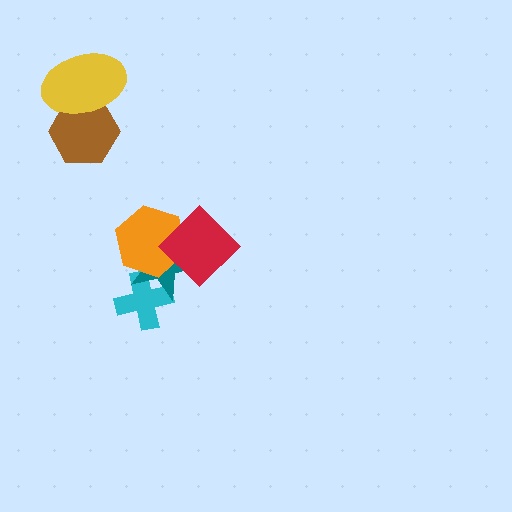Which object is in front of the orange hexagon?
The red diamond is in front of the orange hexagon.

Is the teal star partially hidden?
Yes, it is partially covered by another shape.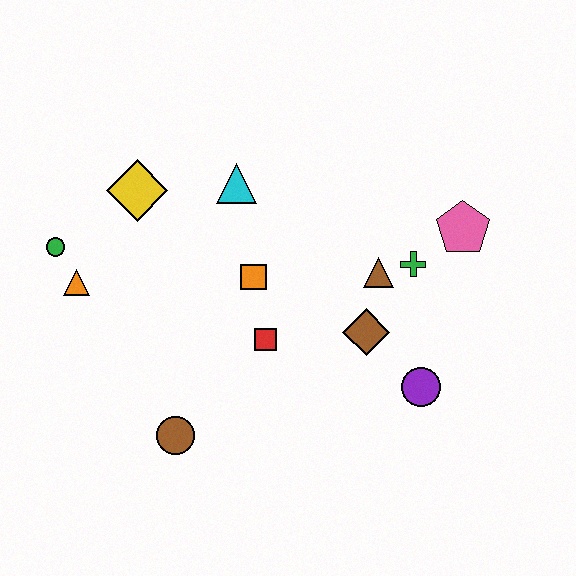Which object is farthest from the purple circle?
The green circle is farthest from the purple circle.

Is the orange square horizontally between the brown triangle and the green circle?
Yes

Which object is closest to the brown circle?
The red square is closest to the brown circle.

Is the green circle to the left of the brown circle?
Yes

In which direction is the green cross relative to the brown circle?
The green cross is to the right of the brown circle.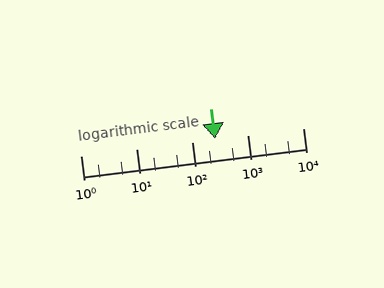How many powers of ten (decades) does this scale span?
The scale spans 4 decades, from 1 to 10000.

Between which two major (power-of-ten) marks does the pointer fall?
The pointer is between 100 and 1000.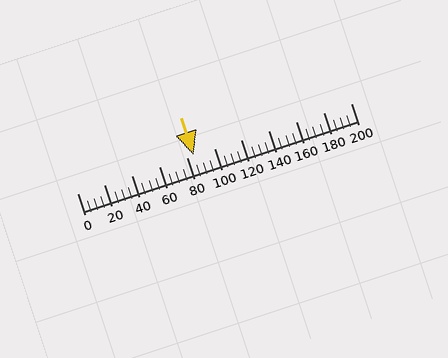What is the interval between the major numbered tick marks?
The major tick marks are spaced 20 units apart.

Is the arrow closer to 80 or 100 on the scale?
The arrow is closer to 80.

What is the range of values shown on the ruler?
The ruler shows values from 0 to 200.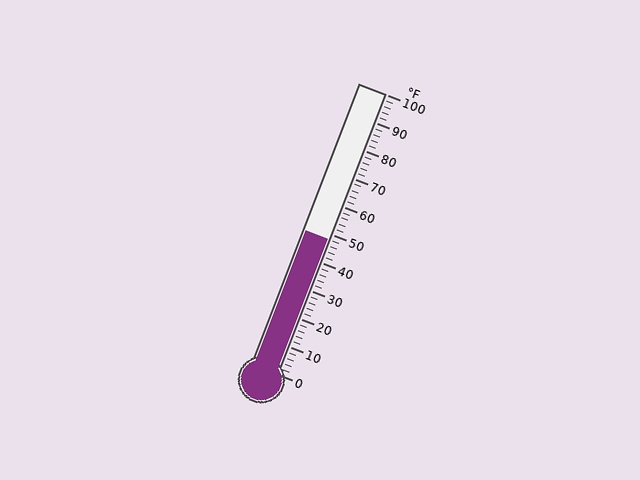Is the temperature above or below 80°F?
The temperature is below 80°F.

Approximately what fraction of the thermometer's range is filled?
The thermometer is filled to approximately 50% of its range.